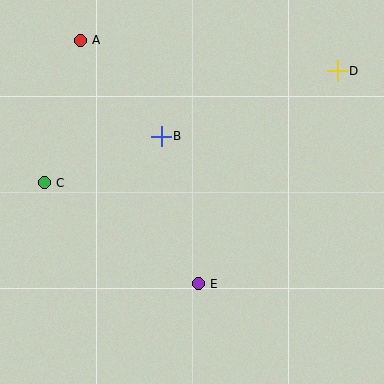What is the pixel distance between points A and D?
The distance between A and D is 259 pixels.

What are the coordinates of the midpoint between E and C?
The midpoint between E and C is at (121, 233).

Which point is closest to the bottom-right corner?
Point E is closest to the bottom-right corner.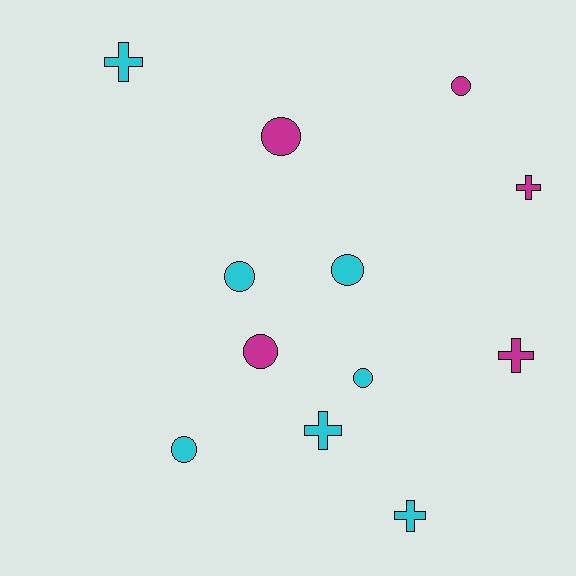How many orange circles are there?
There are no orange circles.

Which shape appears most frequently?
Circle, with 7 objects.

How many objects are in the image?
There are 12 objects.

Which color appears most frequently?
Cyan, with 7 objects.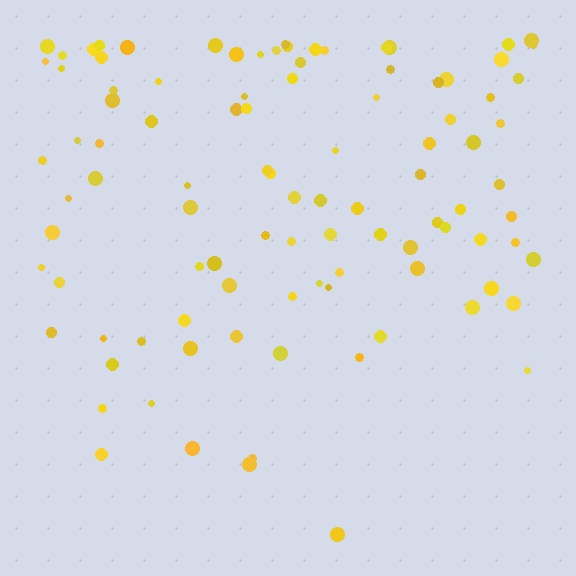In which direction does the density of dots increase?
From bottom to top, with the top side densest.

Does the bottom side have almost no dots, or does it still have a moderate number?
Still a moderate number, just noticeably fewer than the top.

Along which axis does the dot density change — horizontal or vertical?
Vertical.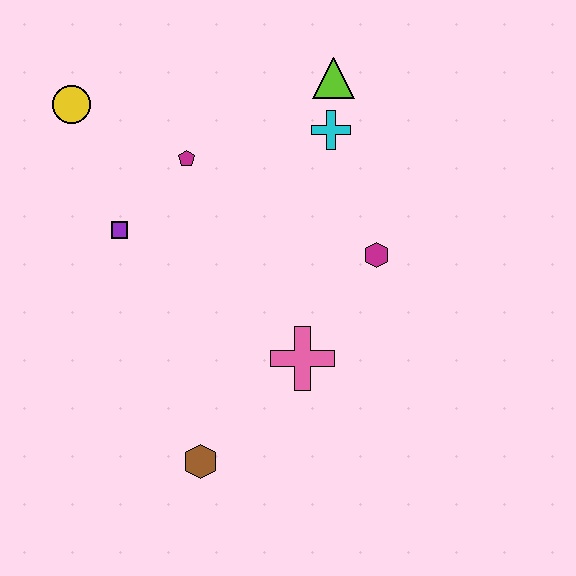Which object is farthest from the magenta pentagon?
The brown hexagon is farthest from the magenta pentagon.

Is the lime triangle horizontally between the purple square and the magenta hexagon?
Yes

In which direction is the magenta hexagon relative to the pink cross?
The magenta hexagon is above the pink cross.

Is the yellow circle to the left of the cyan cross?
Yes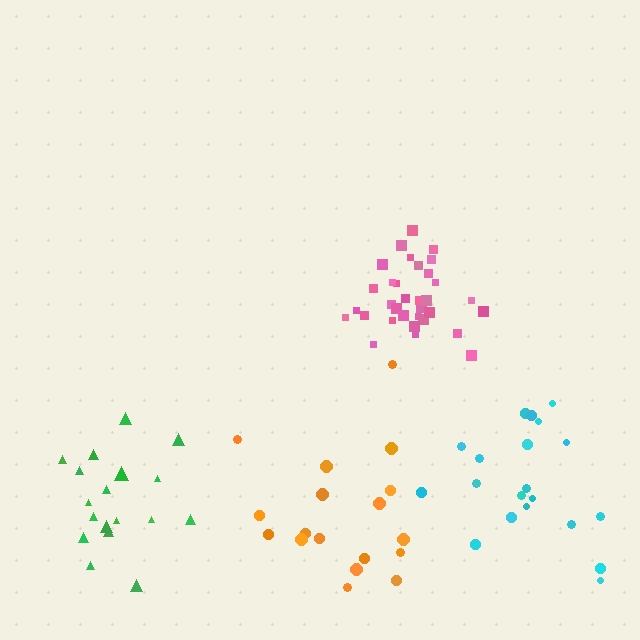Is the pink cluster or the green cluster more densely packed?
Pink.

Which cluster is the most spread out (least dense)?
Orange.